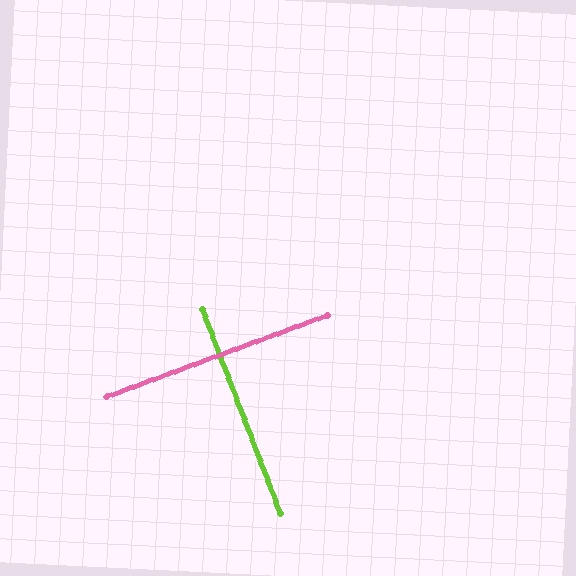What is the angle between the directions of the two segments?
Approximately 90 degrees.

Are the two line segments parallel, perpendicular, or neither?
Perpendicular — they meet at approximately 90°.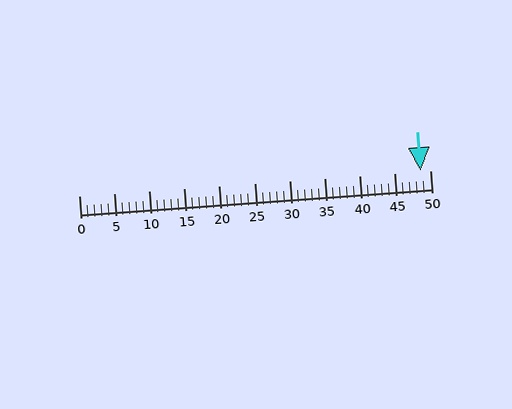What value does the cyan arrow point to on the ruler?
The cyan arrow points to approximately 49.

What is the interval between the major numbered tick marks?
The major tick marks are spaced 5 units apart.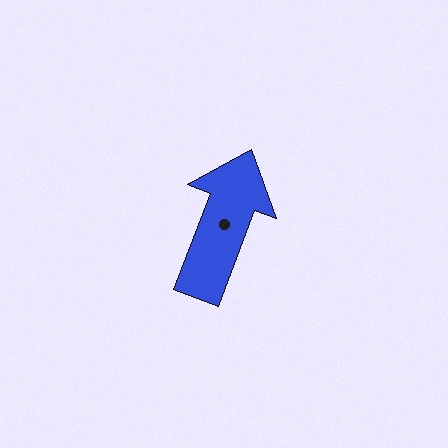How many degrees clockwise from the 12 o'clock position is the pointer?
Approximately 21 degrees.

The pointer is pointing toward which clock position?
Roughly 1 o'clock.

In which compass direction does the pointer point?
North.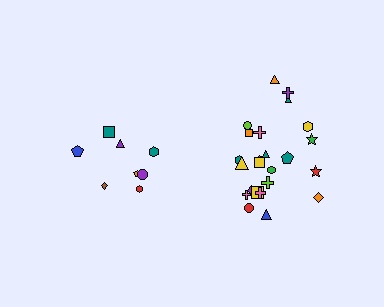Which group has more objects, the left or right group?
The right group.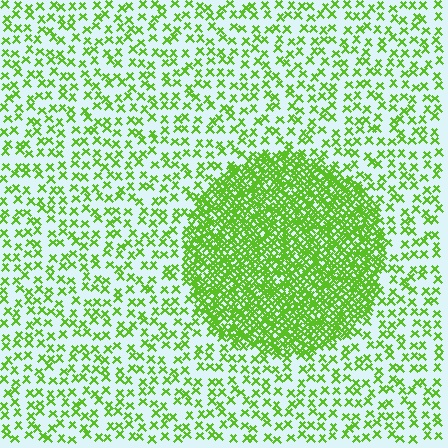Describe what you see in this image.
The image contains small lime elements arranged at two different densities. A circle-shaped region is visible where the elements are more densely packed than the surrounding area.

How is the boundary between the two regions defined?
The boundary is defined by a change in element density (approximately 3.2x ratio). All elements are the same color, size, and shape.